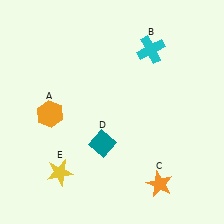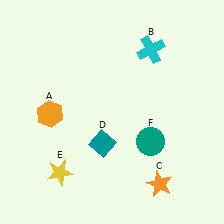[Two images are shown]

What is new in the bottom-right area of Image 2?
A teal circle (F) was added in the bottom-right area of Image 2.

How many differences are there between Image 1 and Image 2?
There is 1 difference between the two images.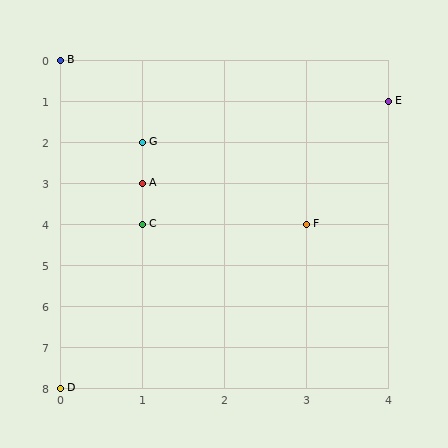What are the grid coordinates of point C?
Point C is at grid coordinates (1, 4).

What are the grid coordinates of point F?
Point F is at grid coordinates (3, 4).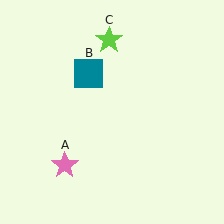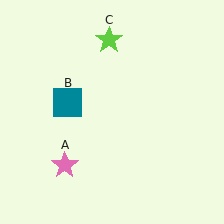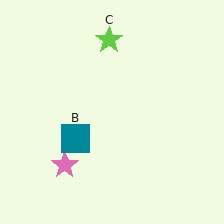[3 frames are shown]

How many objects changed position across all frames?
1 object changed position: teal square (object B).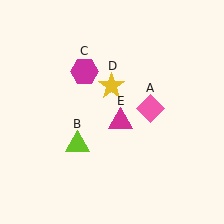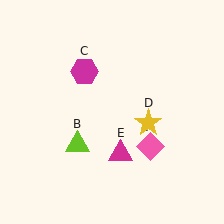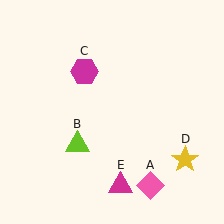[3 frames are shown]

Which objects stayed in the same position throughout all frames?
Lime triangle (object B) and magenta hexagon (object C) remained stationary.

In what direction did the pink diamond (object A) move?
The pink diamond (object A) moved down.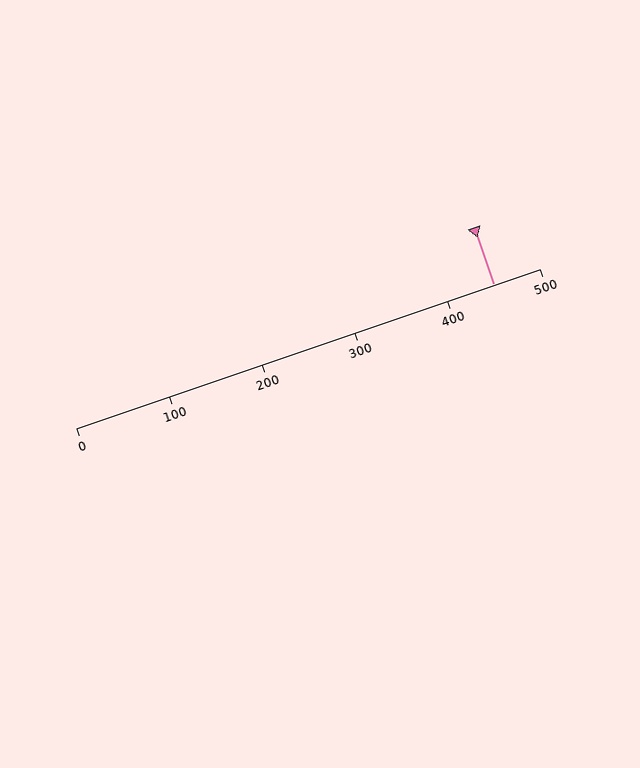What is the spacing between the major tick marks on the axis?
The major ticks are spaced 100 apart.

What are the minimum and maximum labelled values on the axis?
The axis runs from 0 to 500.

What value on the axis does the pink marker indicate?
The marker indicates approximately 450.